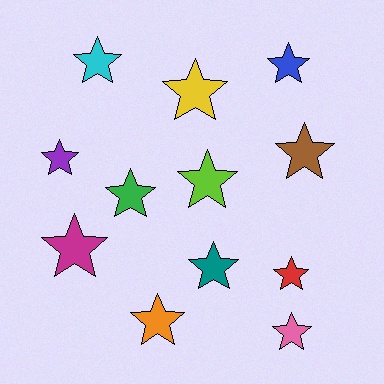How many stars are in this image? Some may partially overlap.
There are 12 stars.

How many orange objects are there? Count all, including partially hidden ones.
There is 1 orange object.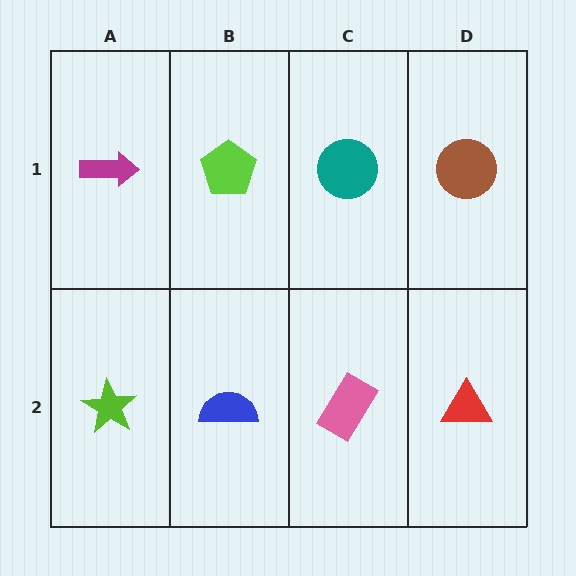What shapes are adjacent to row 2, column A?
A magenta arrow (row 1, column A), a blue semicircle (row 2, column B).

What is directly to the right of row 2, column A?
A blue semicircle.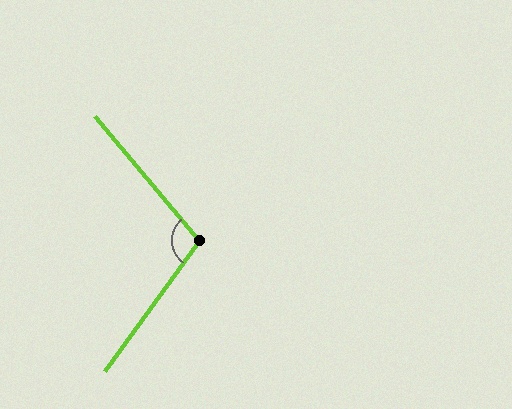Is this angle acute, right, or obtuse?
It is obtuse.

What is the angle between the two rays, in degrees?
Approximately 104 degrees.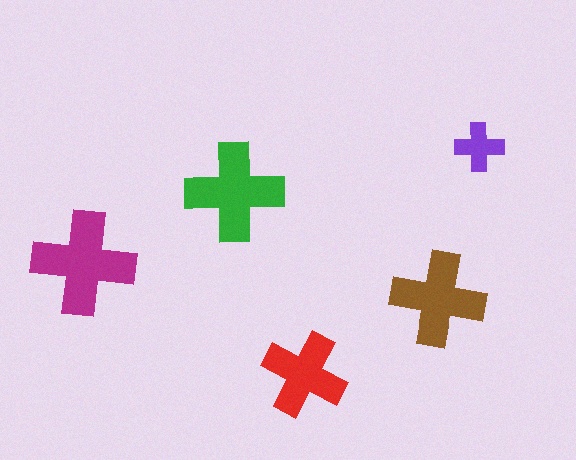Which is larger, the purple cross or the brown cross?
The brown one.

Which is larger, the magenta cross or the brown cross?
The magenta one.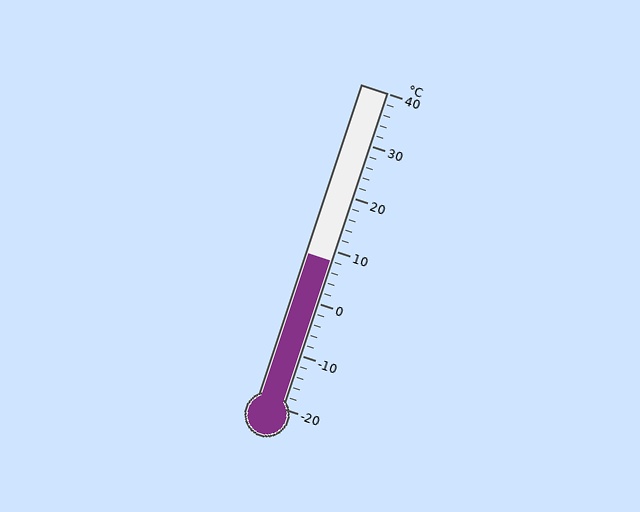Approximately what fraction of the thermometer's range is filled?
The thermometer is filled to approximately 45% of its range.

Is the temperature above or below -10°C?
The temperature is above -10°C.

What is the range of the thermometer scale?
The thermometer scale ranges from -20°C to 40°C.